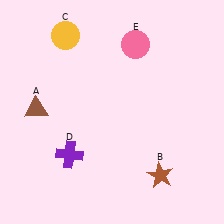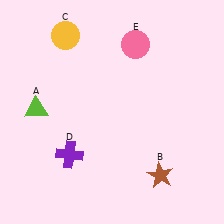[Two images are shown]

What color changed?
The triangle (A) changed from brown in Image 1 to lime in Image 2.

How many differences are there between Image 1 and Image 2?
There is 1 difference between the two images.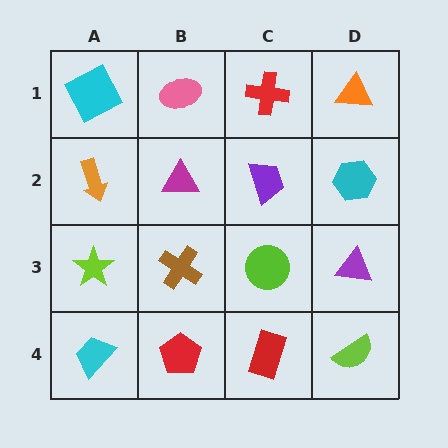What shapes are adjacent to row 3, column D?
A cyan hexagon (row 2, column D), a lime semicircle (row 4, column D), a lime circle (row 3, column C).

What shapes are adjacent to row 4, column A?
A lime star (row 3, column A), a red pentagon (row 4, column B).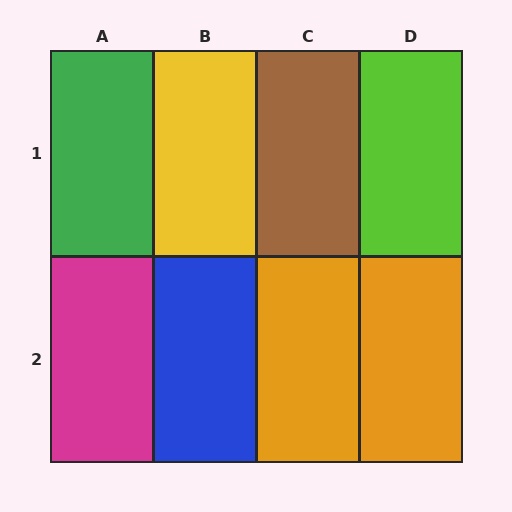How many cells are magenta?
1 cell is magenta.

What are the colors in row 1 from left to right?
Green, yellow, brown, lime.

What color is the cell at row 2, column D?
Orange.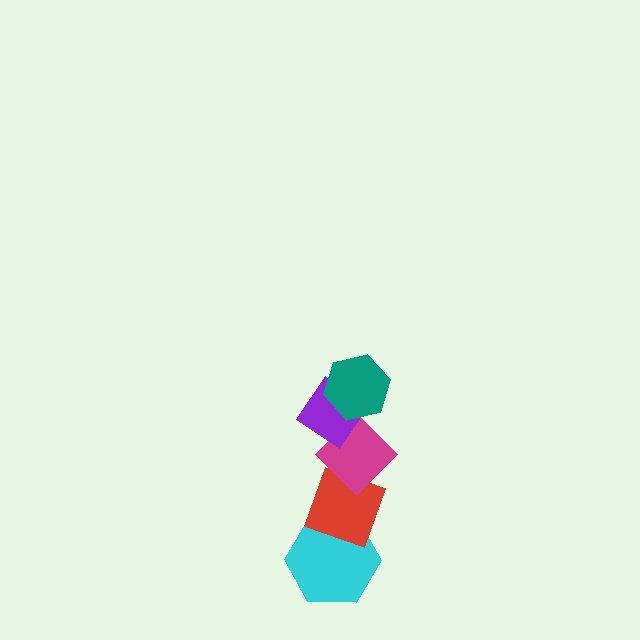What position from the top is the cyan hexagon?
The cyan hexagon is 5th from the top.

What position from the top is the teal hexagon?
The teal hexagon is 1st from the top.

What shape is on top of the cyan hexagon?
The red diamond is on top of the cyan hexagon.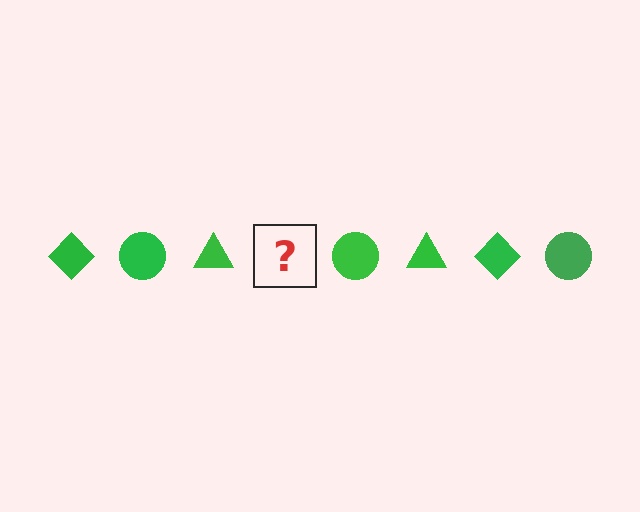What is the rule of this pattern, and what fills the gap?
The rule is that the pattern cycles through diamond, circle, triangle shapes in green. The gap should be filled with a green diamond.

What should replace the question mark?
The question mark should be replaced with a green diamond.